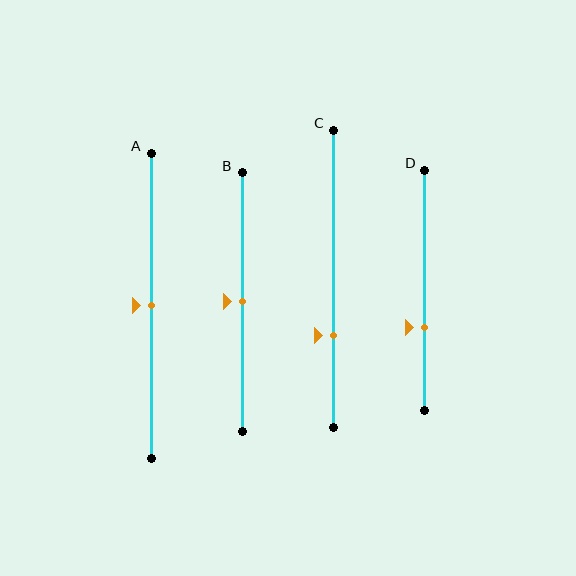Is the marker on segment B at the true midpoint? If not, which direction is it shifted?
Yes, the marker on segment B is at the true midpoint.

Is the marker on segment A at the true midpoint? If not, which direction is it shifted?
Yes, the marker on segment A is at the true midpoint.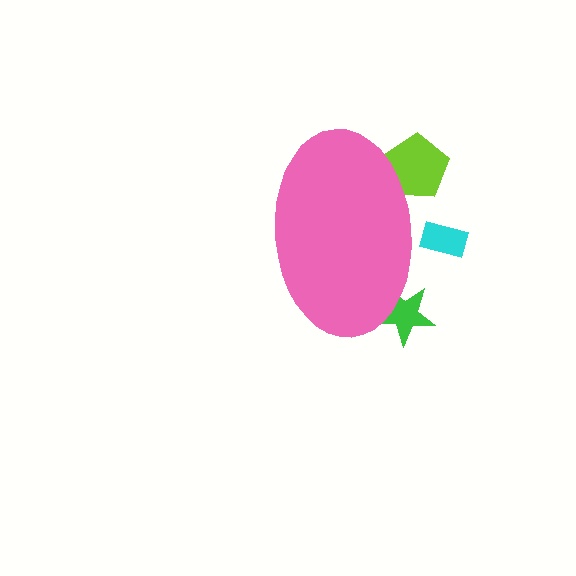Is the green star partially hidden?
Yes, the green star is partially hidden behind the pink ellipse.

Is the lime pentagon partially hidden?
Yes, the lime pentagon is partially hidden behind the pink ellipse.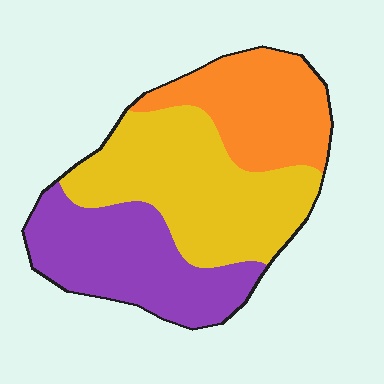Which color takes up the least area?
Orange, at roughly 25%.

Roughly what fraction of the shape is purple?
Purple takes up about one third (1/3) of the shape.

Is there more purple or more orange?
Purple.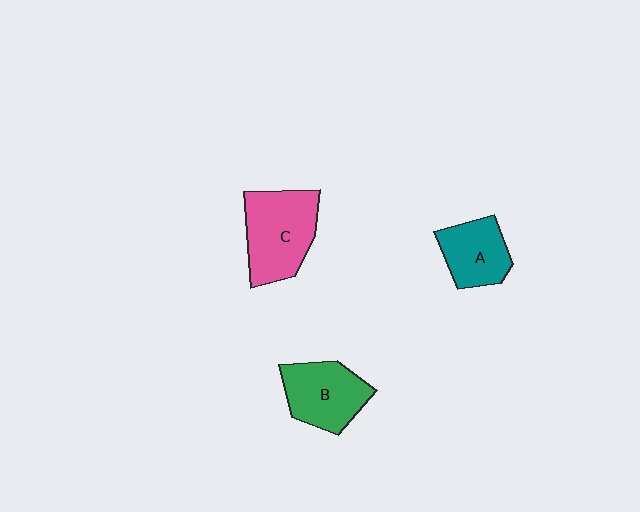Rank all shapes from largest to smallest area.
From largest to smallest: C (pink), B (green), A (teal).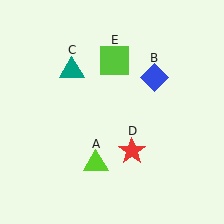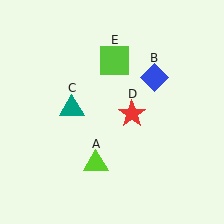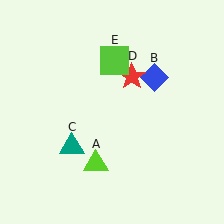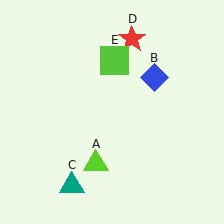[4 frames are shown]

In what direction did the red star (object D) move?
The red star (object D) moved up.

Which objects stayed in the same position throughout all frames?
Lime triangle (object A) and blue diamond (object B) and lime square (object E) remained stationary.